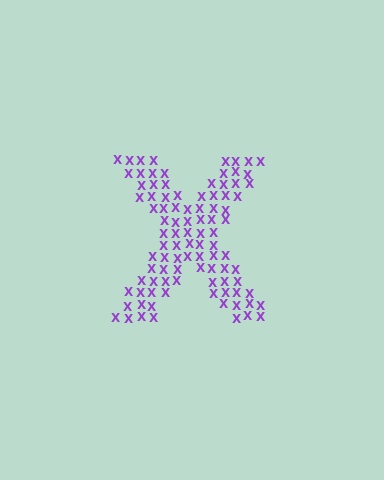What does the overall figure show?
The overall figure shows the letter X.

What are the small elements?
The small elements are letter X's.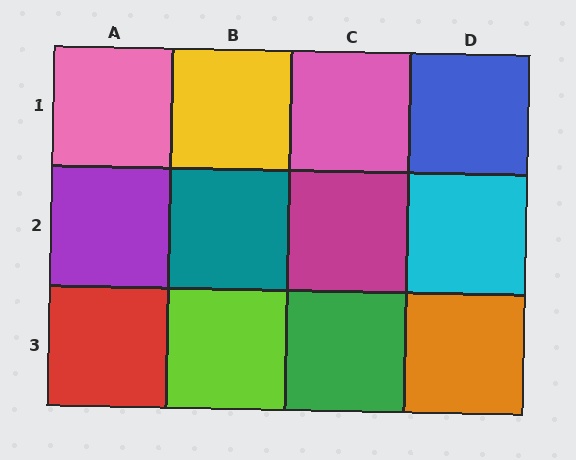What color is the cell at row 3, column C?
Green.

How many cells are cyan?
1 cell is cyan.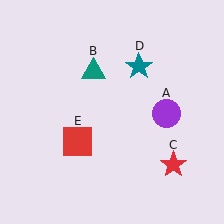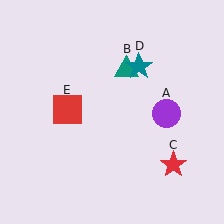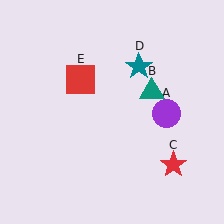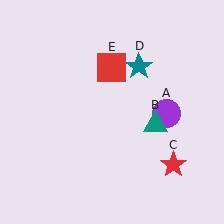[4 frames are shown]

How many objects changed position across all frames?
2 objects changed position: teal triangle (object B), red square (object E).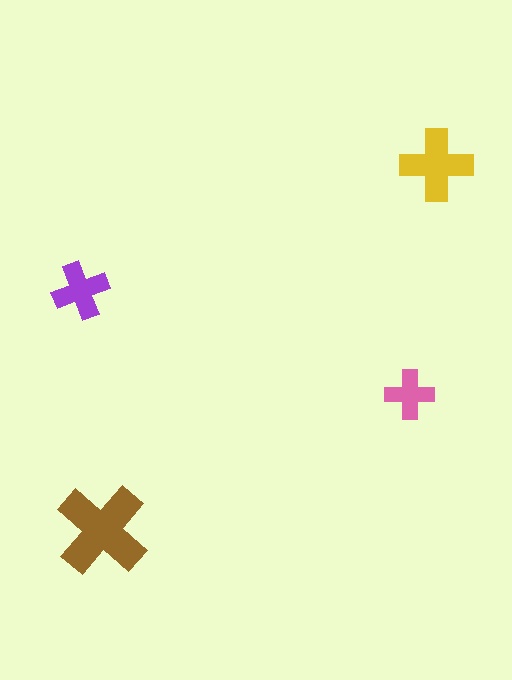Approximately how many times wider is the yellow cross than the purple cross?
About 1.5 times wider.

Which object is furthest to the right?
The yellow cross is rightmost.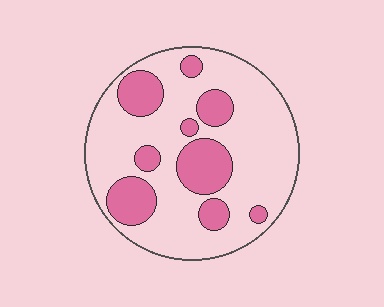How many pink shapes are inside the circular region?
9.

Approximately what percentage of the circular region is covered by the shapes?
Approximately 25%.